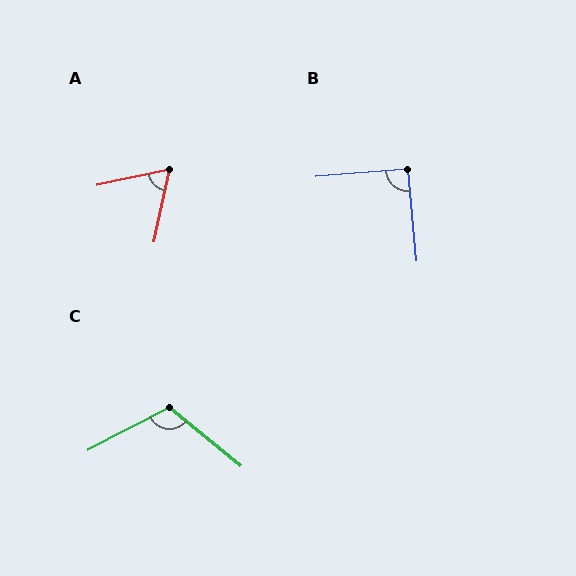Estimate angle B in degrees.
Approximately 90 degrees.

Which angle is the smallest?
A, at approximately 66 degrees.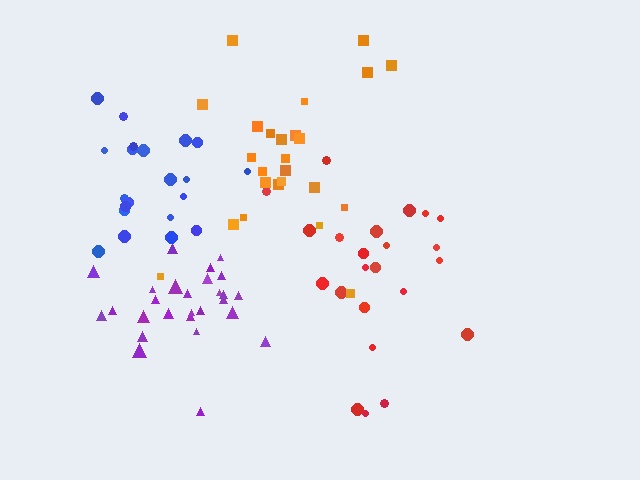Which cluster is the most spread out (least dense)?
Red.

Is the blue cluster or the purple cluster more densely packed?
Purple.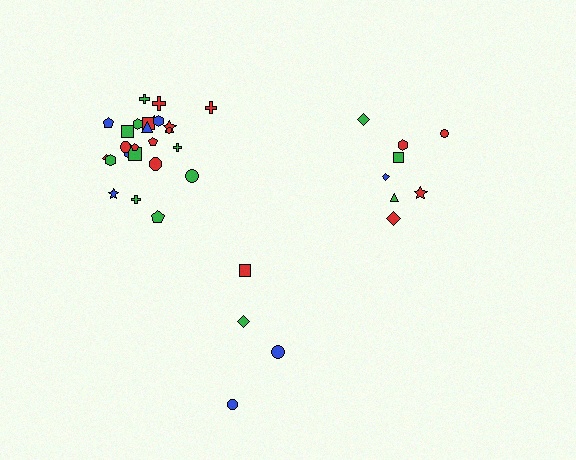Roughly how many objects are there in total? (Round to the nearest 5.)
Roughly 35 objects in total.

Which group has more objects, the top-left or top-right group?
The top-left group.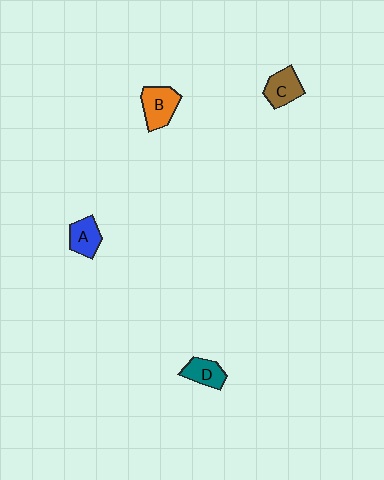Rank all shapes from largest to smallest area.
From largest to smallest: B (orange), C (brown), A (blue), D (teal).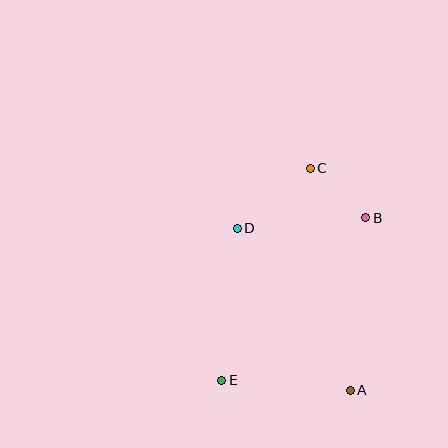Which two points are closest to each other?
Points B and C are closest to each other.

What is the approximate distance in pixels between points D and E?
The distance between D and E is approximately 153 pixels.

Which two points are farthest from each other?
Points C and E are farthest from each other.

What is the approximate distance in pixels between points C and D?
The distance between C and D is approximately 94 pixels.